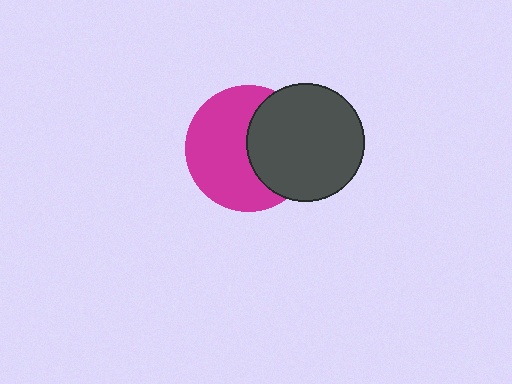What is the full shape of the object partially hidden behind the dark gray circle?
The partially hidden object is a magenta circle.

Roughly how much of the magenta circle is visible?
About half of it is visible (roughly 60%).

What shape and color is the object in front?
The object in front is a dark gray circle.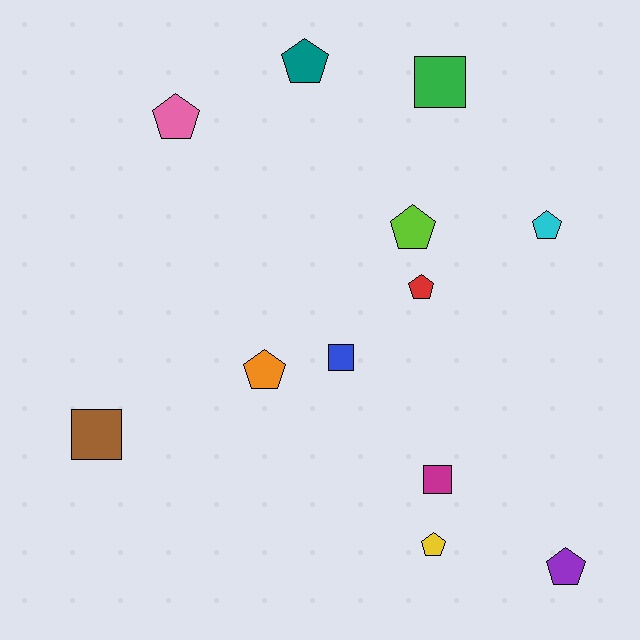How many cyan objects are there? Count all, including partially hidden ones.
There is 1 cyan object.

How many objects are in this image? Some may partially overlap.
There are 12 objects.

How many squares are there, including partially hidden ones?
There are 4 squares.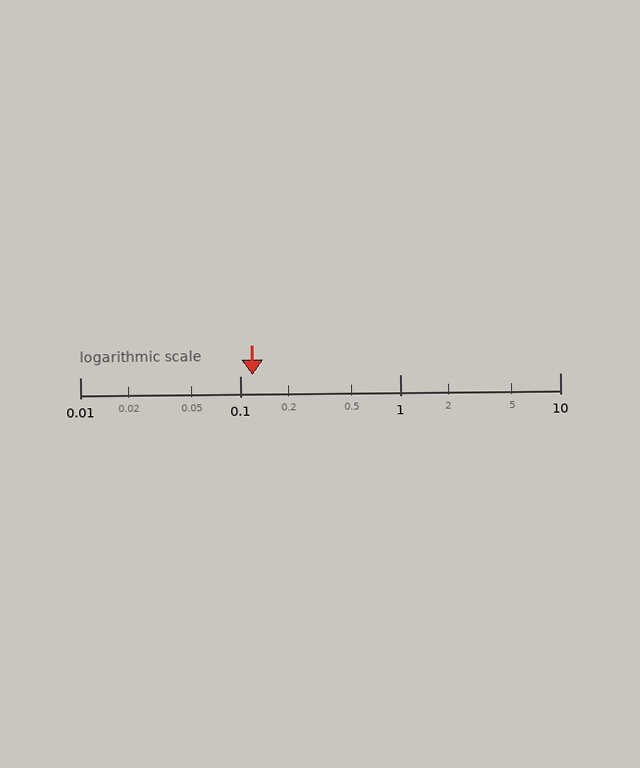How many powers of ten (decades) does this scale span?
The scale spans 3 decades, from 0.01 to 10.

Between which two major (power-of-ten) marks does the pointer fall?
The pointer is between 0.1 and 1.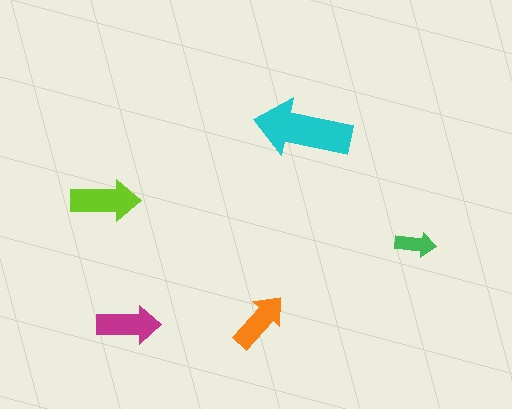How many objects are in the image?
There are 5 objects in the image.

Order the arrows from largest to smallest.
the cyan one, the lime one, the magenta one, the orange one, the green one.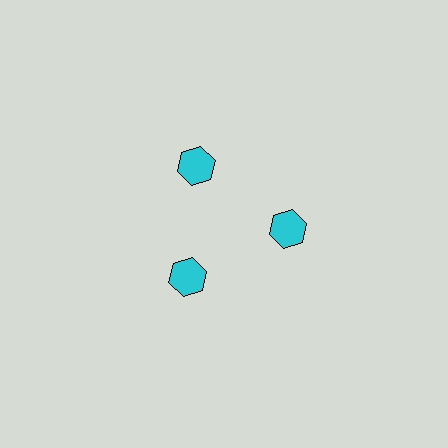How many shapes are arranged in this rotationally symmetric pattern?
There are 3 shapes, arranged in 3 groups of 1.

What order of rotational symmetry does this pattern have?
This pattern has 3-fold rotational symmetry.